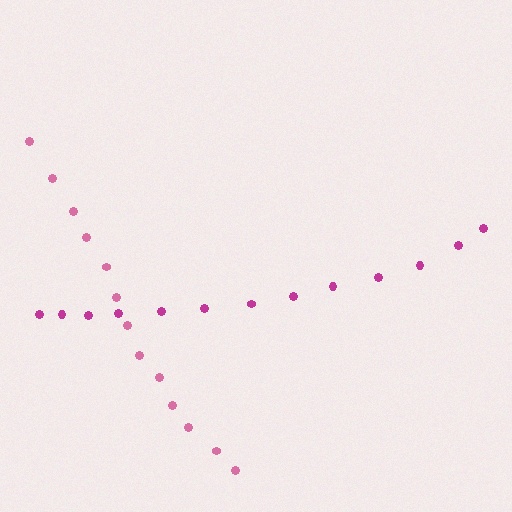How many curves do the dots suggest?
There are 2 distinct paths.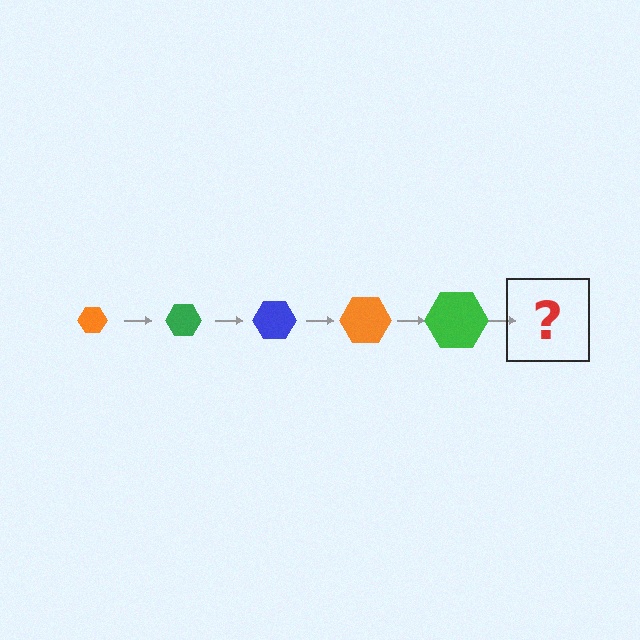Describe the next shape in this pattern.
It should be a blue hexagon, larger than the previous one.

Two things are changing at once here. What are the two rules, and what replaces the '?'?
The two rules are that the hexagon grows larger each step and the color cycles through orange, green, and blue. The '?' should be a blue hexagon, larger than the previous one.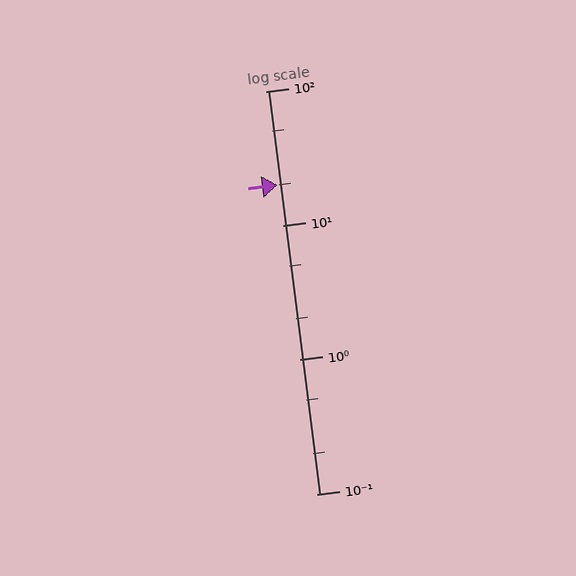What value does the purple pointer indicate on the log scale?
The pointer indicates approximately 20.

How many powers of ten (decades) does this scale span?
The scale spans 3 decades, from 0.1 to 100.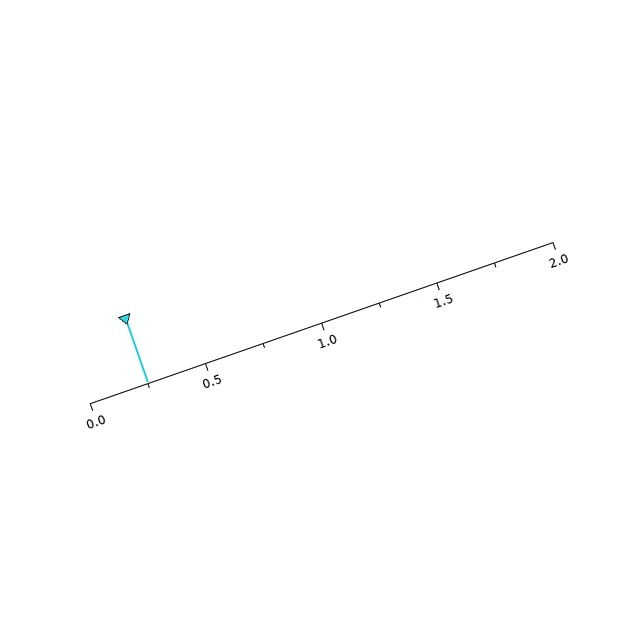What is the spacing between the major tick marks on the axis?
The major ticks are spaced 0.5 apart.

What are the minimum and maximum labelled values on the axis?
The axis runs from 0.0 to 2.0.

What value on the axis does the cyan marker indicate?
The marker indicates approximately 0.25.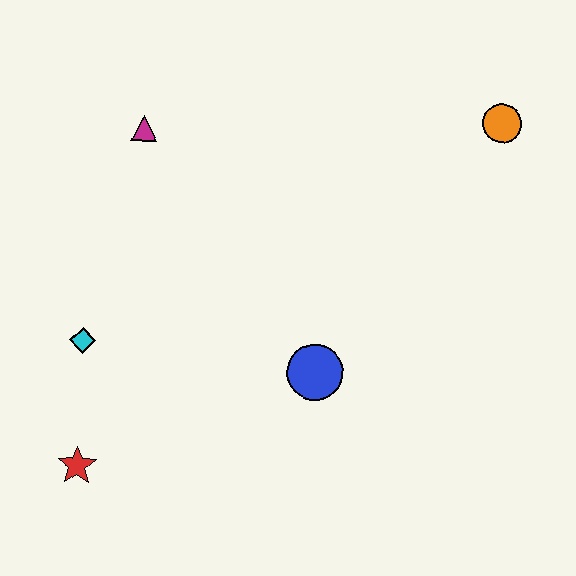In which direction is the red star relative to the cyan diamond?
The red star is below the cyan diamond.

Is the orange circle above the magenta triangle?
Yes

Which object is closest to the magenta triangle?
The cyan diamond is closest to the magenta triangle.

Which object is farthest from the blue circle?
The orange circle is farthest from the blue circle.